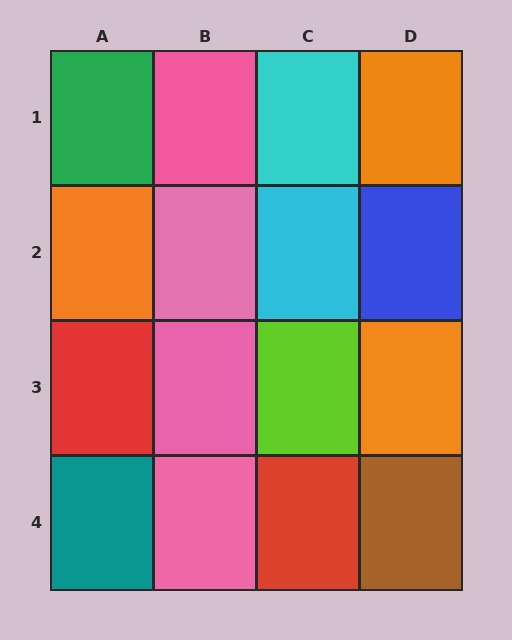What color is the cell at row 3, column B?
Pink.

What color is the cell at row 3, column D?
Orange.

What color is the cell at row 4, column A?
Teal.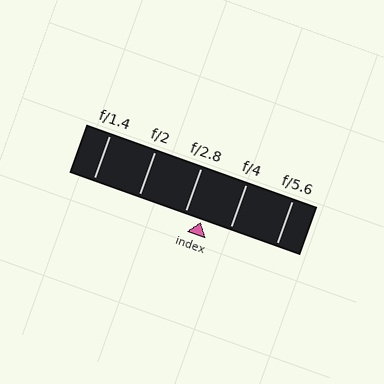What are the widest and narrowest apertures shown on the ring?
The widest aperture shown is f/1.4 and the narrowest is f/5.6.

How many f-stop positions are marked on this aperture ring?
There are 5 f-stop positions marked.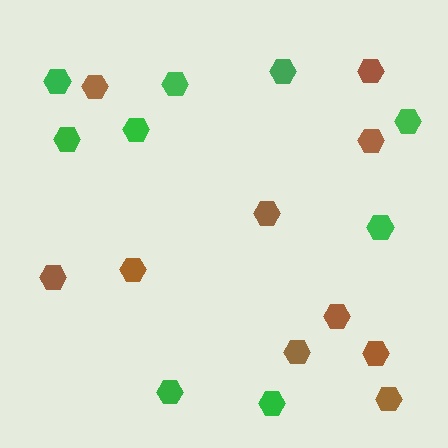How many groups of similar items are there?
There are 2 groups: one group of brown hexagons (10) and one group of green hexagons (9).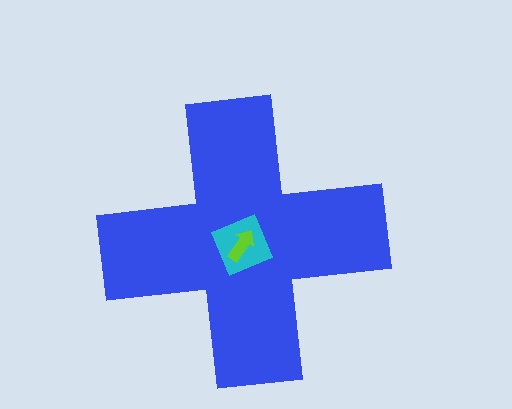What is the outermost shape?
The blue cross.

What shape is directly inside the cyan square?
The lime arrow.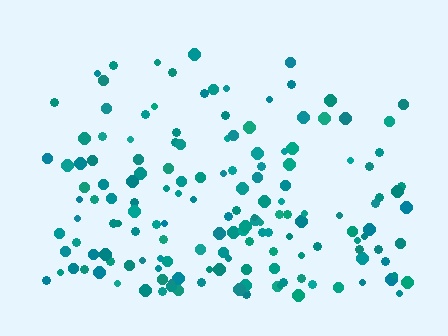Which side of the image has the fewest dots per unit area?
The top.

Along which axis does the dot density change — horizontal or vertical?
Vertical.